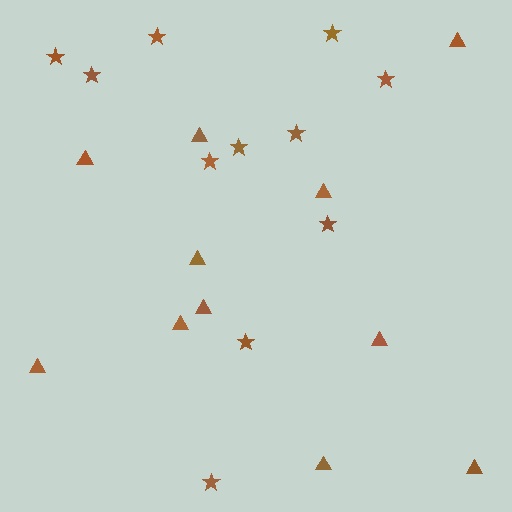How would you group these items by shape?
There are 2 groups: one group of triangles (11) and one group of stars (11).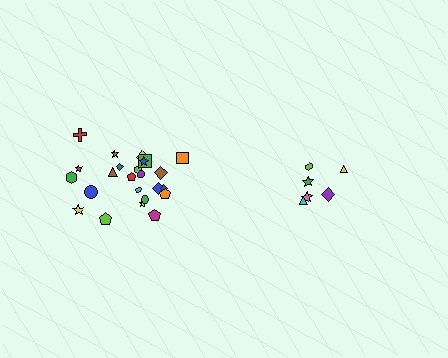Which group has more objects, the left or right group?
The left group.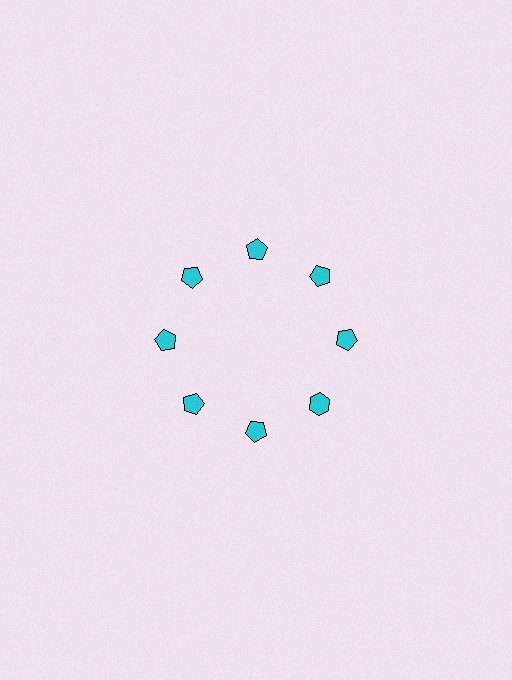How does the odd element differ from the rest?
It has a different shape: hexagon instead of pentagon.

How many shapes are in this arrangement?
There are 8 shapes arranged in a ring pattern.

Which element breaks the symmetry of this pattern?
The cyan hexagon at roughly the 4 o'clock position breaks the symmetry. All other shapes are cyan pentagons.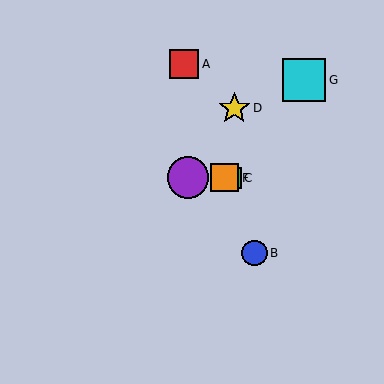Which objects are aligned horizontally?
Objects C, E, F are aligned horizontally.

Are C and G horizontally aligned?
No, C is at y≈178 and G is at y≈80.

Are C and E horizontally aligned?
Yes, both are at y≈178.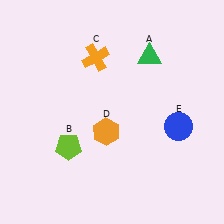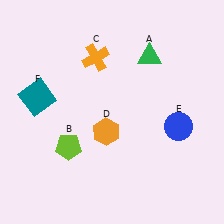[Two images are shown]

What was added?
A teal square (F) was added in Image 2.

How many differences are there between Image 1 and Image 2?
There is 1 difference between the two images.